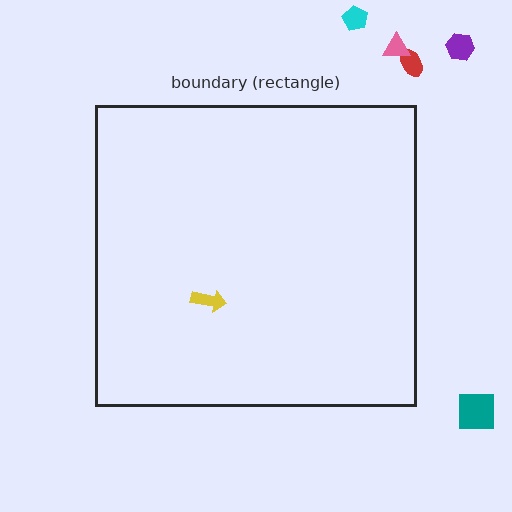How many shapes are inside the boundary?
1 inside, 5 outside.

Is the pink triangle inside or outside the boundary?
Outside.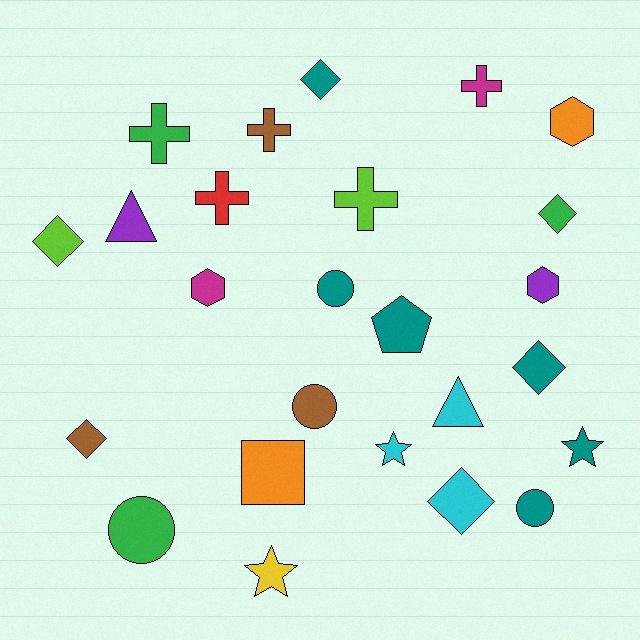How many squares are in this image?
There is 1 square.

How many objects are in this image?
There are 25 objects.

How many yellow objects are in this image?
There is 1 yellow object.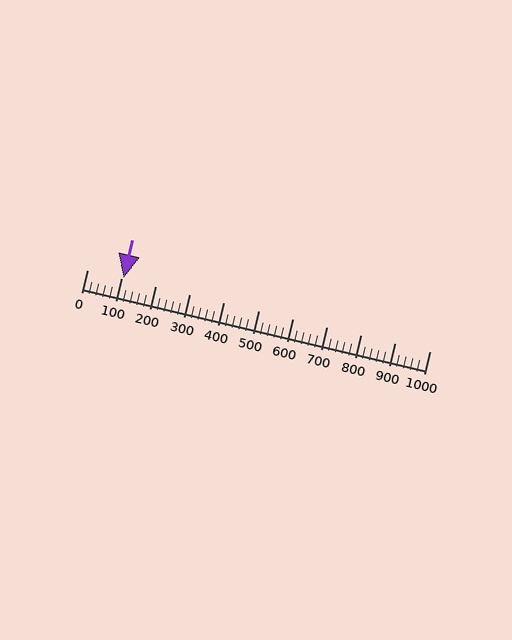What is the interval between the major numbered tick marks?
The major tick marks are spaced 100 units apart.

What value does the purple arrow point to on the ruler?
The purple arrow points to approximately 107.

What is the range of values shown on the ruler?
The ruler shows values from 0 to 1000.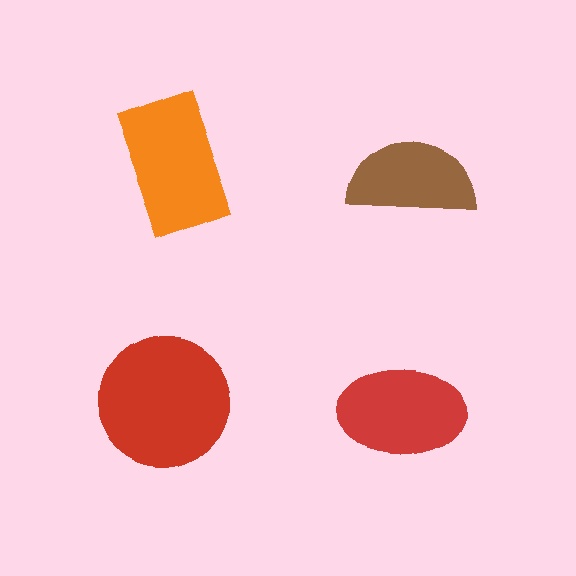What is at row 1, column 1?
An orange rectangle.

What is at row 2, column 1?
A red circle.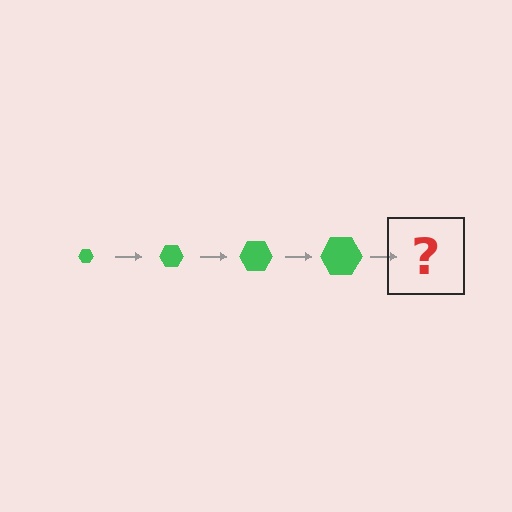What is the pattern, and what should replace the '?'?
The pattern is that the hexagon gets progressively larger each step. The '?' should be a green hexagon, larger than the previous one.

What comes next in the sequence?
The next element should be a green hexagon, larger than the previous one.